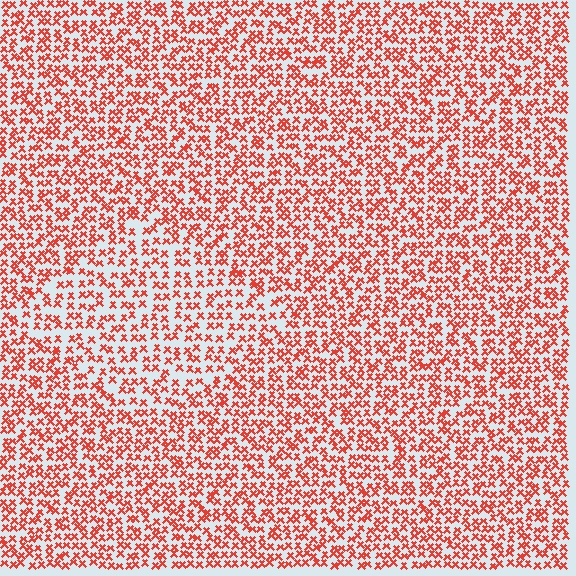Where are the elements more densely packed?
The elements are more densely packed outside the diamond boundary.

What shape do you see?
I see a diamond.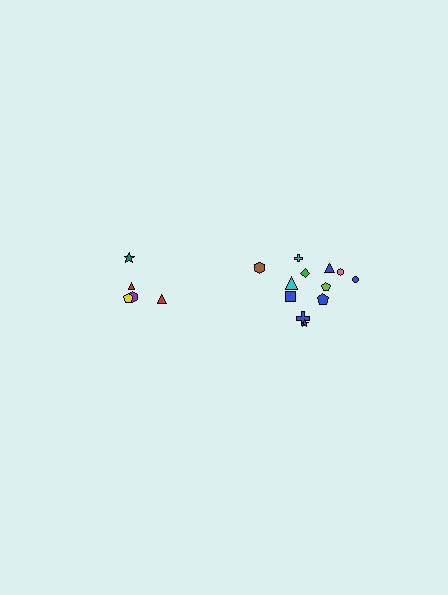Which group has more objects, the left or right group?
The right group.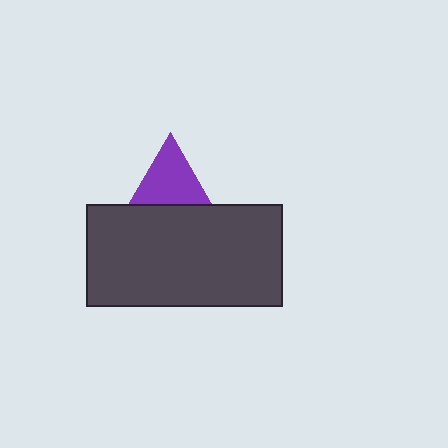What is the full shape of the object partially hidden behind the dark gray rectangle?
The partially hidden object is a purple triangle.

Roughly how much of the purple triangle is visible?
About half of it is visible (roughly 61%).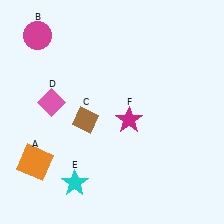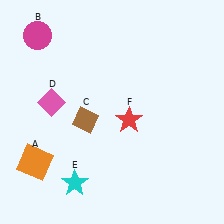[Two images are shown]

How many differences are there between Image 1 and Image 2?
There is 1 difference between the two images.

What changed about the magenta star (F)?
In Image 1, F is magenta. In Image 2, it changed to red.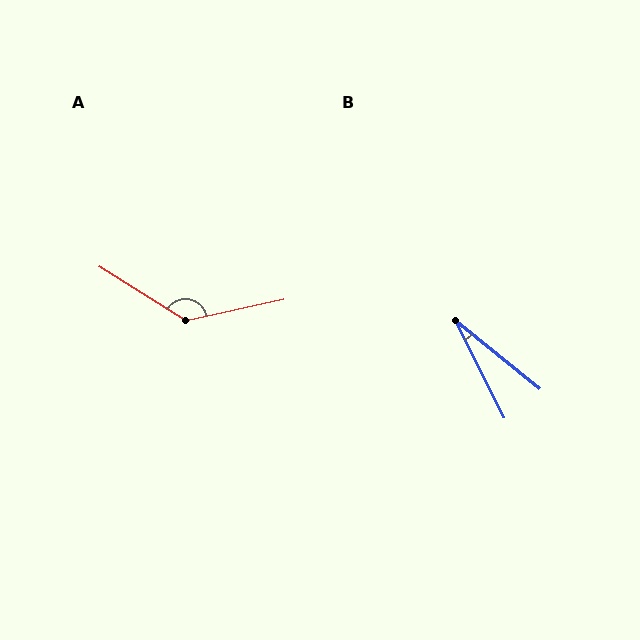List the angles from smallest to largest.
B (25°), A (136°).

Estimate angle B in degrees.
Approximately 25 degrees.